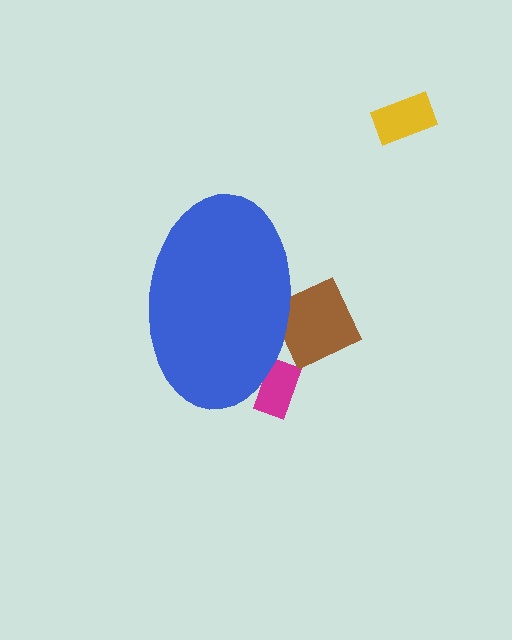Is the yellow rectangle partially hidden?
No, the yellow rectangle is fully visible.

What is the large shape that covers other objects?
A blue ellipse.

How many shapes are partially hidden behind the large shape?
2 shapes are partially hidden.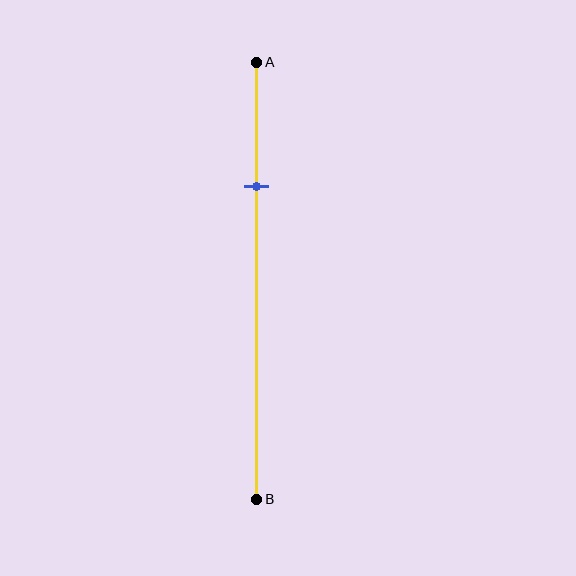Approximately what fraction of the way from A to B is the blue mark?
The blue mark is approximately 30% of the way from A to B.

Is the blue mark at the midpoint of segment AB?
No, the mark is at about 30% from A, not at the 50% midpoint.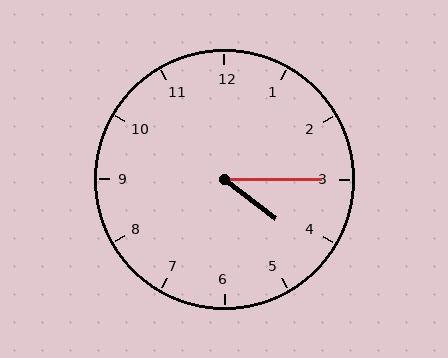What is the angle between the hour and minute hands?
Approximately 38 degrees.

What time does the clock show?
4:15.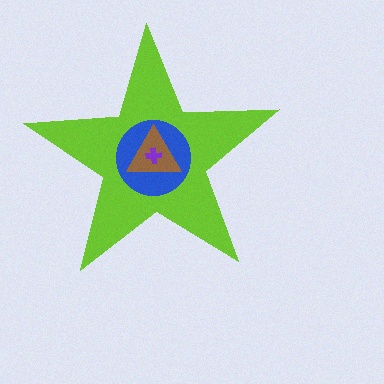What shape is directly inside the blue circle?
The brown triangle.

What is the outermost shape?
The lime star.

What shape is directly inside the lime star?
The blue circle.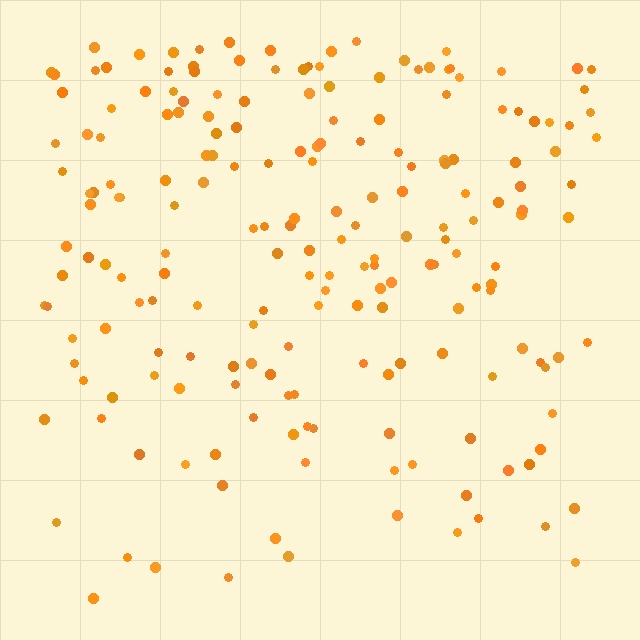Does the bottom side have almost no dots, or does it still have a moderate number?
Still a moderate number, just noticeably fewer than the top.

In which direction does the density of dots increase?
From bottom to top, with the top side densest.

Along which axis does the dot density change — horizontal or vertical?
Vertical.